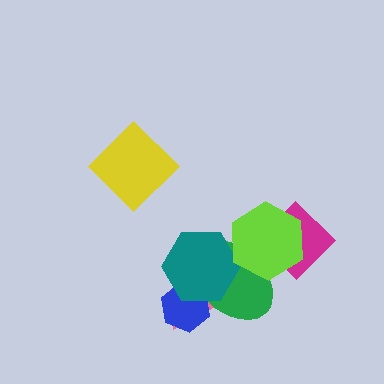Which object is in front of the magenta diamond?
The lime hexagon is in front of the magenta diamond.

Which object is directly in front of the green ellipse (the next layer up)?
The teal hexagon is directly in front of the green ellipse.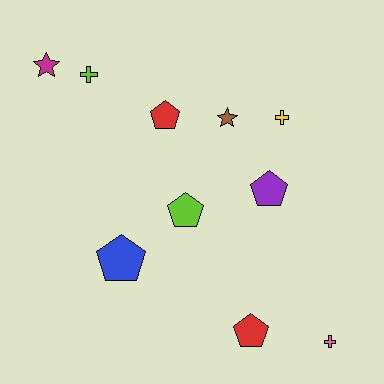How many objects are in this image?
There are 10 objects.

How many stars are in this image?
There are 2 stars.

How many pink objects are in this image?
There is 1 pink object.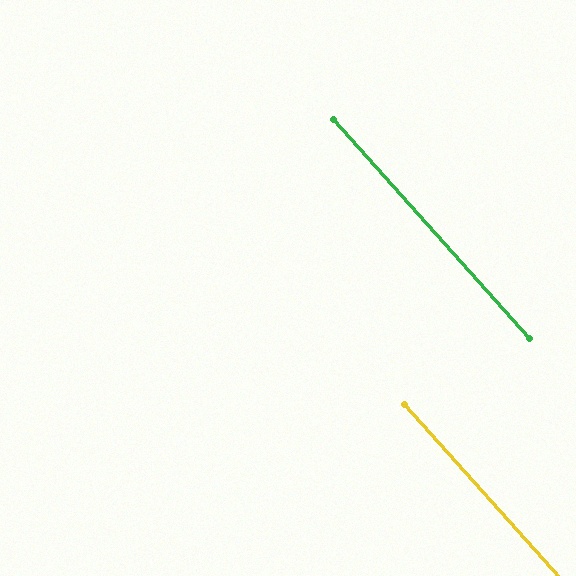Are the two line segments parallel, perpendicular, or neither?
Parallel — their directions differ by only 0.2°.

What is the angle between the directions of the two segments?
Approximately 0 degrees.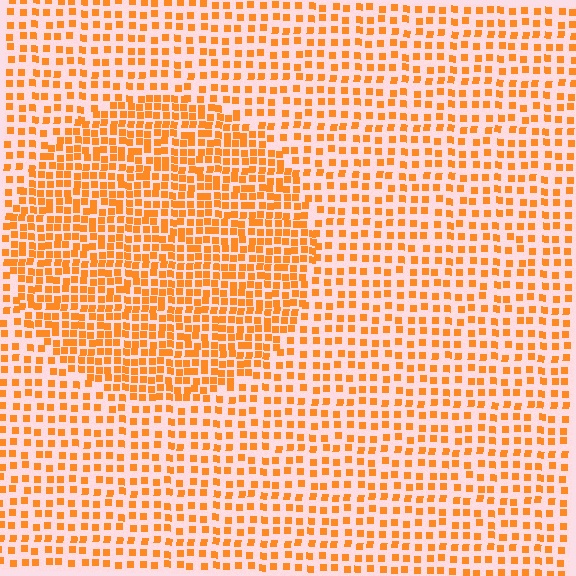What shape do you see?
I see a circle.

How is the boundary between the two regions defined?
The boundary is defined by a change in element density (approximately 1.8x ratio). All elements are the same color, size, and shape.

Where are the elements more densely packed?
The elements are more densely packed inside the circle boundary.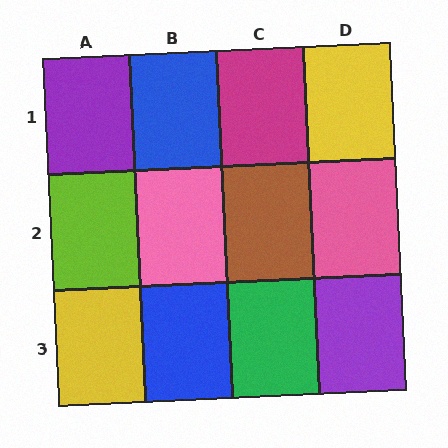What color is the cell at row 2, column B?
Pink.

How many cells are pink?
2 cells are pink.